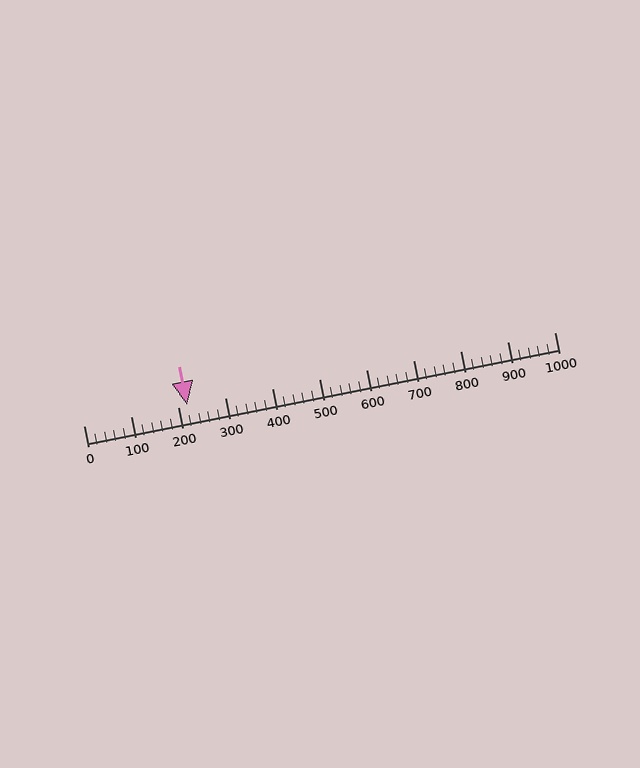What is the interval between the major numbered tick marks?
The major tick marks are spaced 100 units apart.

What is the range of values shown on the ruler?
The ruler shows values from 0 to 1000.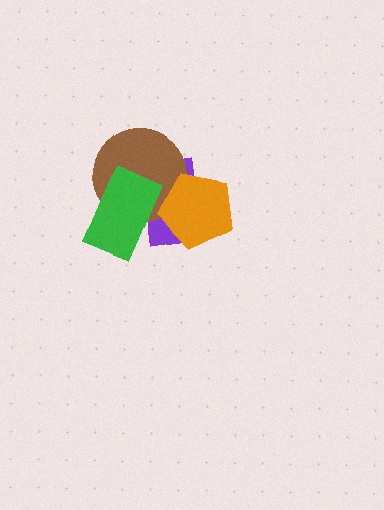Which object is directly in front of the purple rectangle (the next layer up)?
The brown circle is directly in front of the purple rectangle.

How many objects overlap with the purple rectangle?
3 objects overlap with the purple rectangle.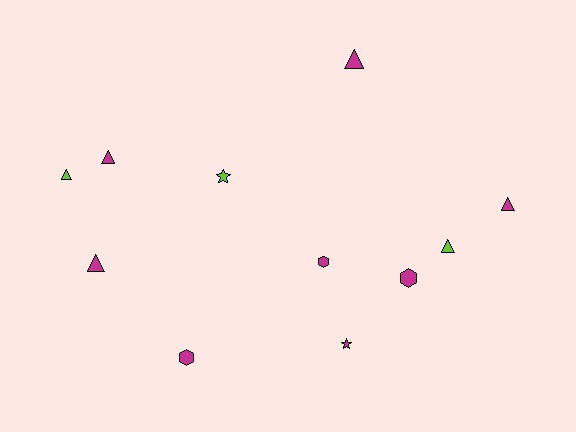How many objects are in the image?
There are 11 objects.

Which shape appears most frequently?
Triangle, with 6 objects.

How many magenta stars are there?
There is 1 magenta star.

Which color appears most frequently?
Magenta, with 8 objects.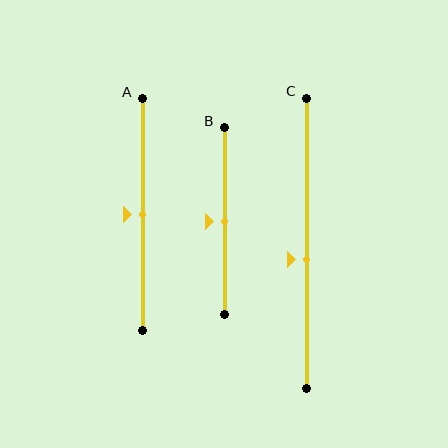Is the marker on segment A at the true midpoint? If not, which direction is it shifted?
Yes, the marker on segment A is at the true midpoint.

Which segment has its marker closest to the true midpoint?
Segment A has its marker closest to the true midpoint.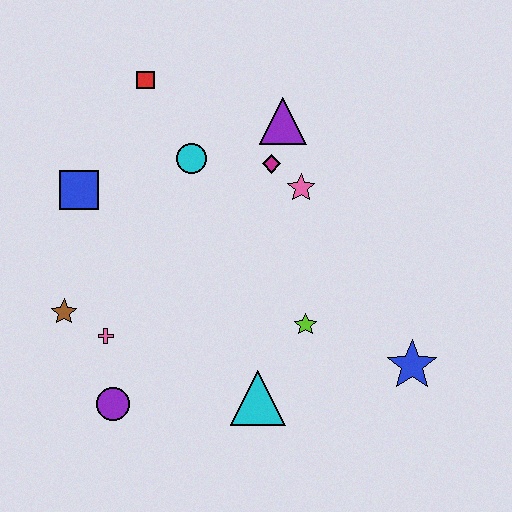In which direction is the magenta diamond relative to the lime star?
The magenta diamond is above the lime star.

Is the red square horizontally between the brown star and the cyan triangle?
Yes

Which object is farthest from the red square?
The blue star is farthest from the red square.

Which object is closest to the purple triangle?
The magenta diamond is closest to the purple triangle.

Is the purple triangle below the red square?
Yes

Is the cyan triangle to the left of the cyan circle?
No